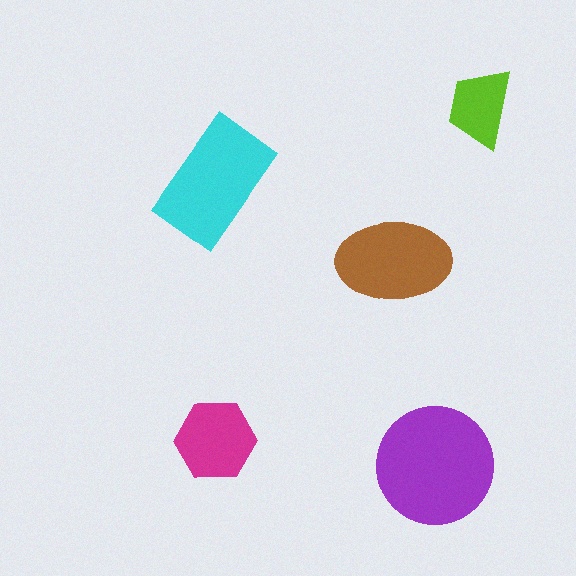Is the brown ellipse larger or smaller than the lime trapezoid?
Larger.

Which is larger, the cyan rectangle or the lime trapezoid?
The cyan rectangle.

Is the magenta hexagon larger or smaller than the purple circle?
Smaller.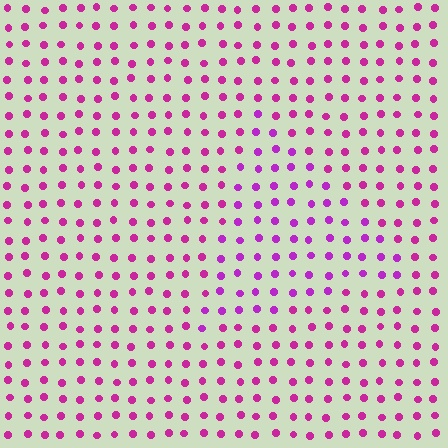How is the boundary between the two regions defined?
The boundary is defined purely by a slight shift in hue (about 22 degrees). Spacing, size, and orientation are identical on both sides.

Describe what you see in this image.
The image is filled with small magenta elements in a uniform arrangement. A triangle-shaped region is visible where the elements are tinted to a slightly different hue, forming a subtle color boundary.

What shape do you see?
I see a triangle.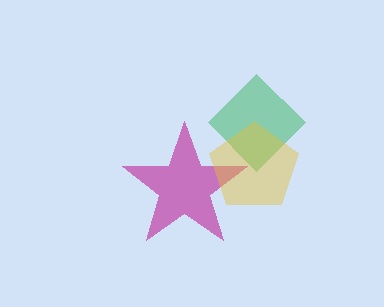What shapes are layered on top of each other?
The layered shapes are: a green diamond, a magenta star, a yellow pentagon.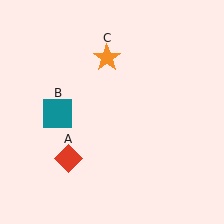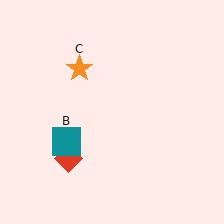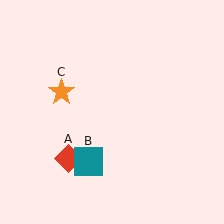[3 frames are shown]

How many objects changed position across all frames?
2 objects changed position: teal square (object B), orange star (object C).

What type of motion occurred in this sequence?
The teal square (object B), orange star (object C) rotated counterclockwise around the center of the scene.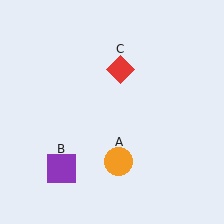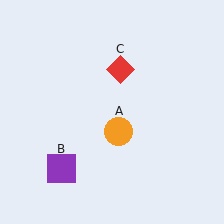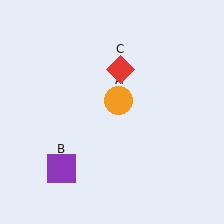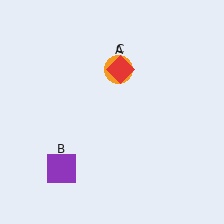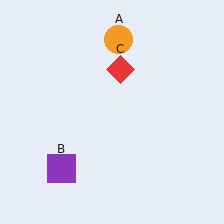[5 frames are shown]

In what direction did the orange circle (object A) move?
The orange circle (object A) moved up.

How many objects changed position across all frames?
1 object changed position: orange circle (object A).